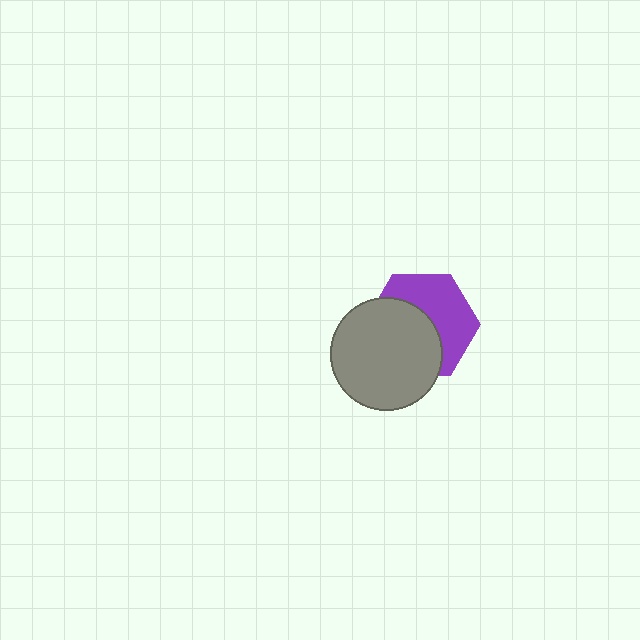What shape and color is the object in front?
The object in front is a gray circle.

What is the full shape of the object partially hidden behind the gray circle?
The partially hidden object is a purple hexagon.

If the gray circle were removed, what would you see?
You would see the complete purple hexagon.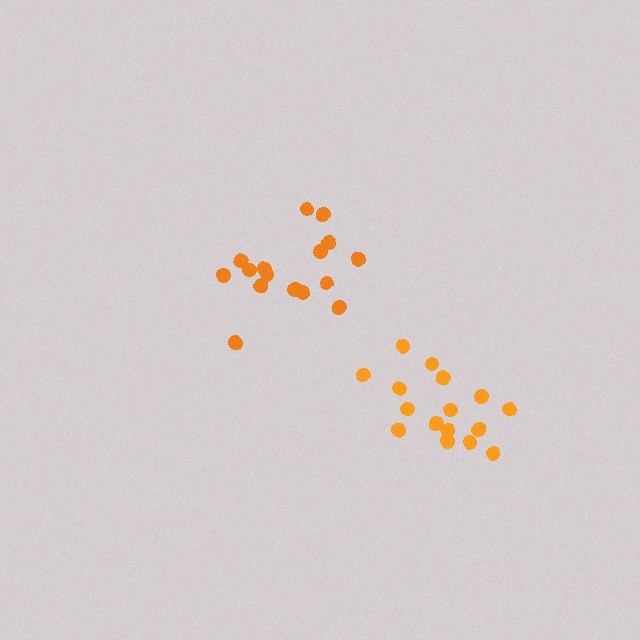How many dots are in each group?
Group 1: 16 dots, Group 2: 16 dots (32 total).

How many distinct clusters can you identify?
There are 2 distinct clusters.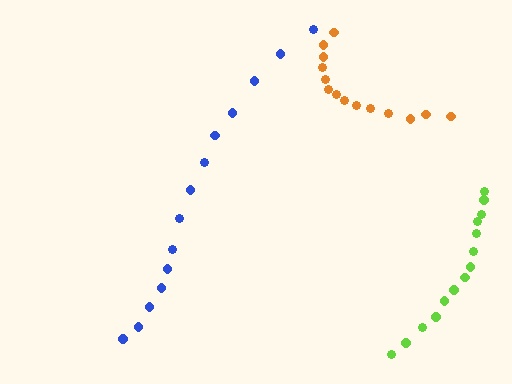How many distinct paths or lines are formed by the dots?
There are 3 distinct paths.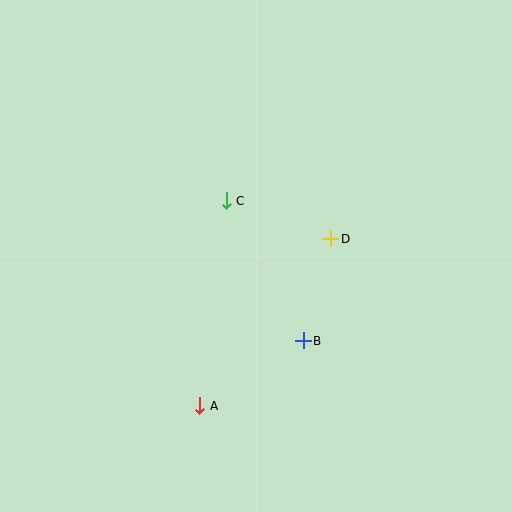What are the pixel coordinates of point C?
Point C is at (226, 201).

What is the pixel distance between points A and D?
The distance between A and D is 212 pixels.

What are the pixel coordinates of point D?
Point D is at (331, 239).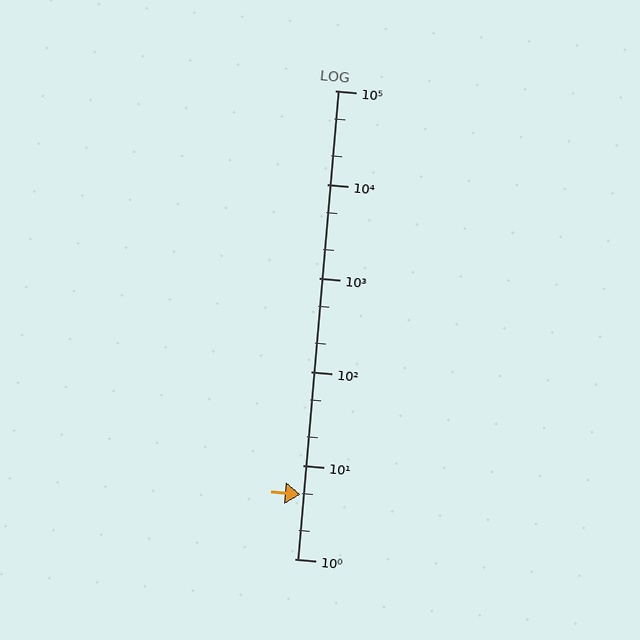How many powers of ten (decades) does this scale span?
The scale spans 5 decades, from 1 to 100000.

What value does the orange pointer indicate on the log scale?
The pointer indicates approximately 4.8.